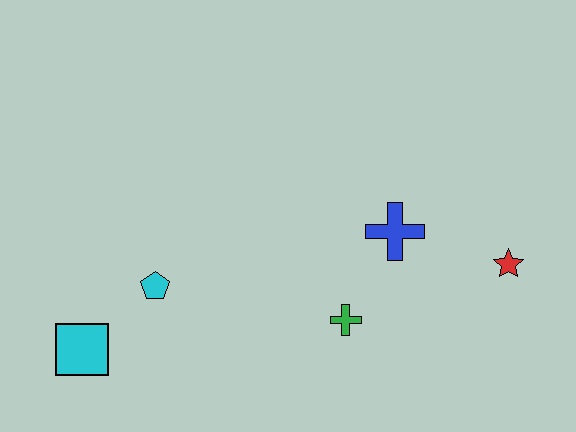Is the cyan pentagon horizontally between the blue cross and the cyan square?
Yes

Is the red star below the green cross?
No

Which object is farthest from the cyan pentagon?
The red star is farthest from the cyan pentagon.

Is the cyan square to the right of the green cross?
No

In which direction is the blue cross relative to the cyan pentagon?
The blue cross is to the right of the cyan pentagon.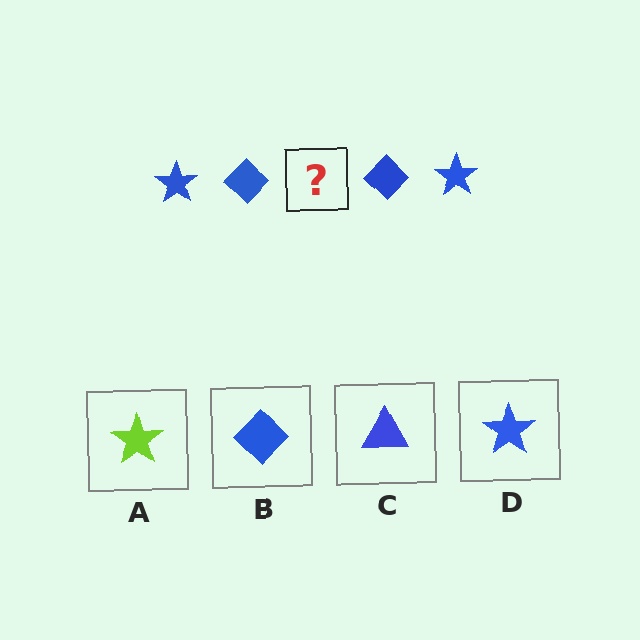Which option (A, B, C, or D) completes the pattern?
D.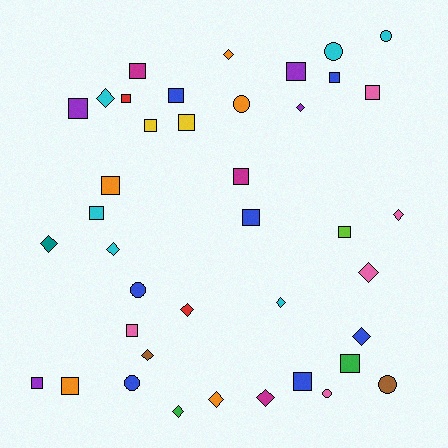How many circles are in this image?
There are 7 circles.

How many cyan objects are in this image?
There are 6 cyan objects.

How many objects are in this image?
There are 40 objects.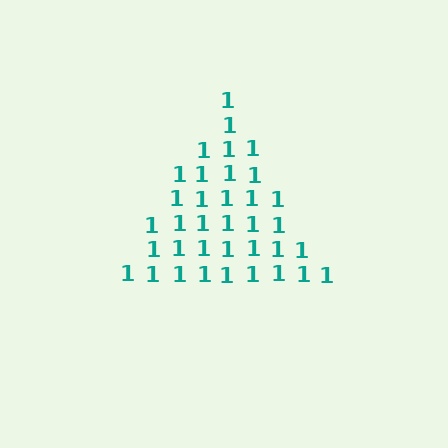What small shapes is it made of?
It is made of small digit 1's.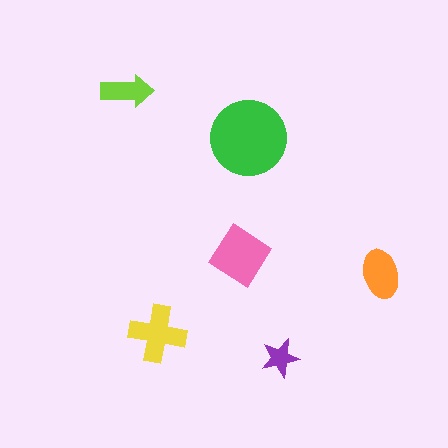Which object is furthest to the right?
The orange ellipse is rightmost.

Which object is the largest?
The green circle.